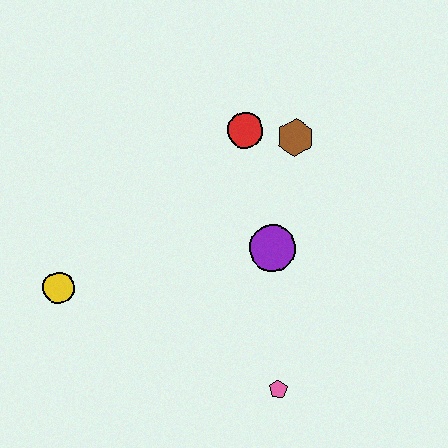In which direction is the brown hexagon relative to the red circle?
The brown hexagon is to the right of the red circle.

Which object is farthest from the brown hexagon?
The yellow circle is farthest from the brown hexagon.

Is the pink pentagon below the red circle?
Yes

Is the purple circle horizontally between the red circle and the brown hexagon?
Yes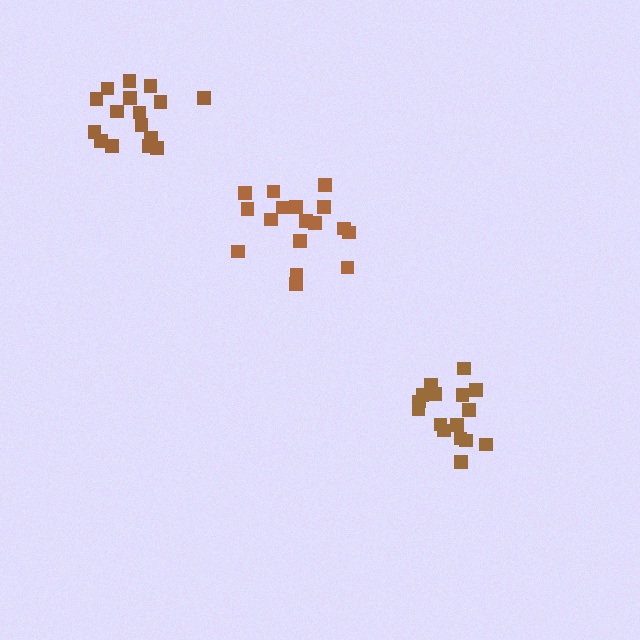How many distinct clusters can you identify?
There are 3 distinct clusters.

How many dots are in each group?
Group 1: 17 dots, Group 2: 16 dots, Group 3: 16 dots (49 total).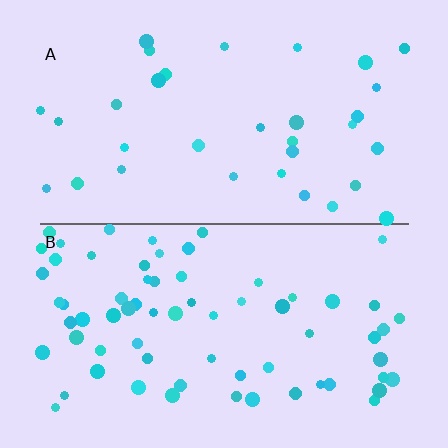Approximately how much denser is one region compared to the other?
Approximately 2.1× — region B over region A.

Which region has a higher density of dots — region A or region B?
B (the bottom).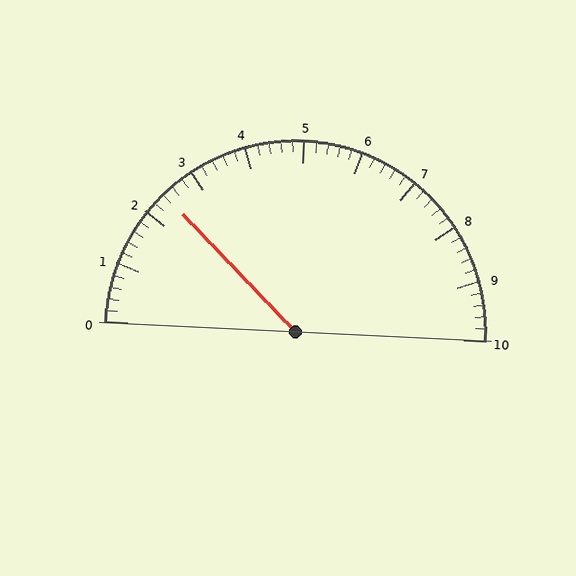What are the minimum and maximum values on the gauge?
The gauge ranges from 0 to 10.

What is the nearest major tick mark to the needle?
The nearest major tick mark is 2.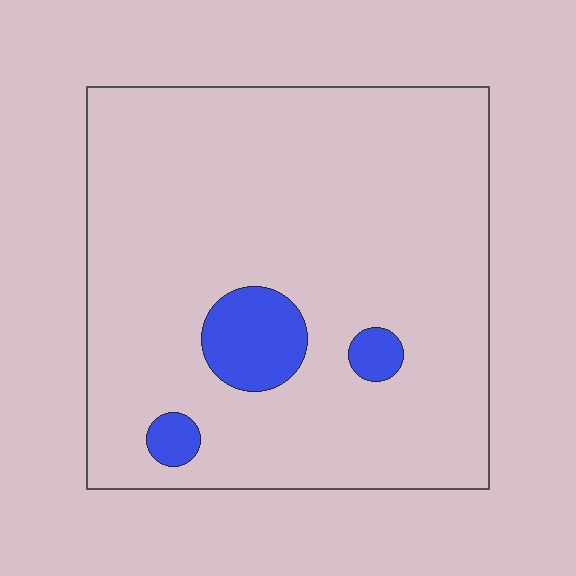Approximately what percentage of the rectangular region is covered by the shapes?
Approximately 10%.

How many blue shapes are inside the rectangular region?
3.